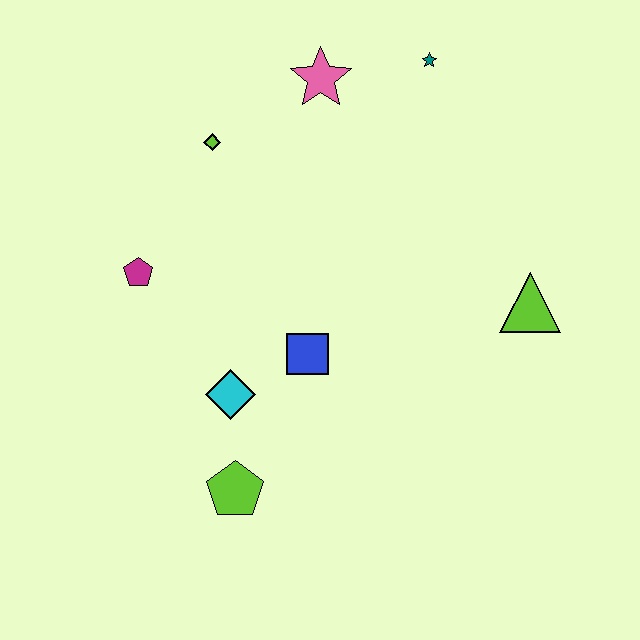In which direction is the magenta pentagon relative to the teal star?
The magenta pentagon is to the left of the teal star.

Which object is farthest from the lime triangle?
The magenta pentagon is farthest from the lime triangle.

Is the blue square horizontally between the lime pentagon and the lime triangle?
Yes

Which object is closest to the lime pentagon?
The cyan diamond is closest to the lime pentagon.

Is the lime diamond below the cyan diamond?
No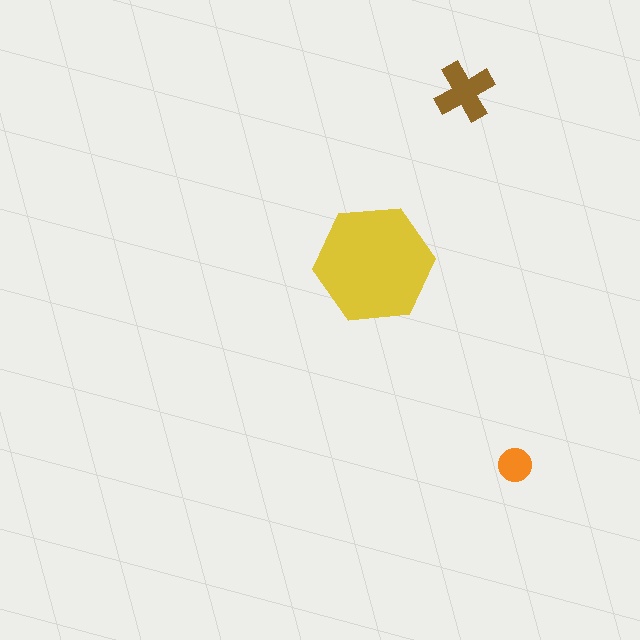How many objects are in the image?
There are 3 objects in the image.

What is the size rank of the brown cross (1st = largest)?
2nd.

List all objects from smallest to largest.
The orange circle, the brown cross, the yellow hexagon.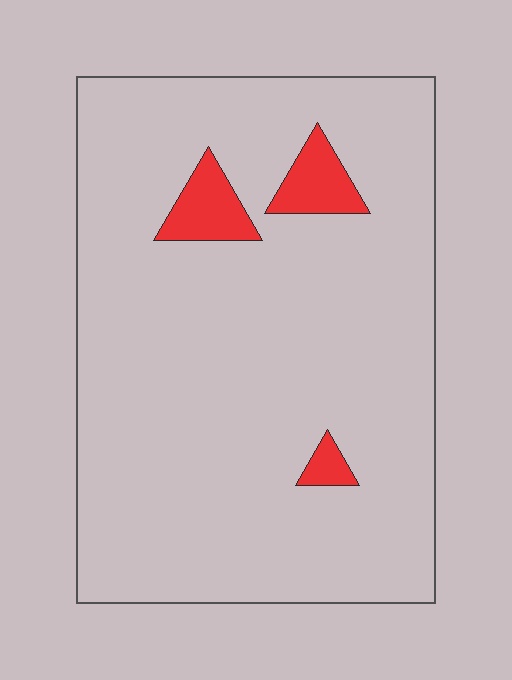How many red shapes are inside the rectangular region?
3.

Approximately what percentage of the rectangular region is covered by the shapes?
Approximately 5%.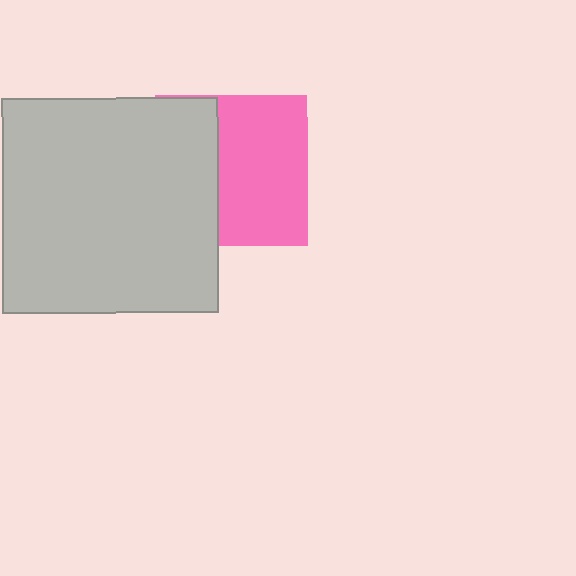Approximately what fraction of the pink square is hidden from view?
Roughly 42% of the pink square is hidden behind the light gray square.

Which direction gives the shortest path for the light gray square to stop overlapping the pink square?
Moving left gives the shortest separation.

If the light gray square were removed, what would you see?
You would see the complete pink square.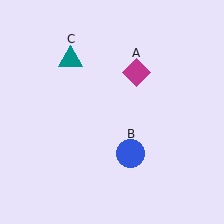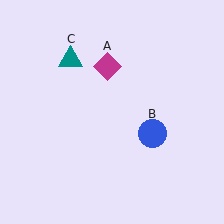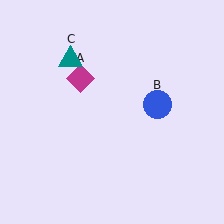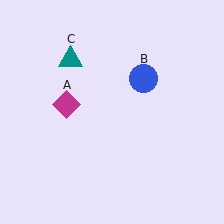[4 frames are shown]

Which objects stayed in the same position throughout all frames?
Teal triangle (object C) remained stationary.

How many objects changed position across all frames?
2 objects changed position: magenta diamond (object A), blue circle (object B).